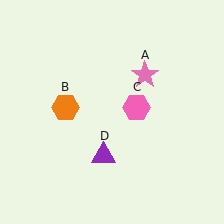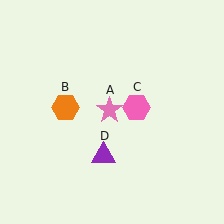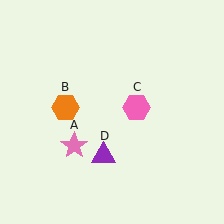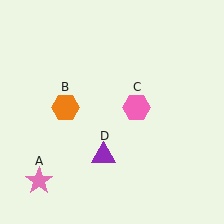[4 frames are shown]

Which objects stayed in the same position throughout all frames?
Orange hexagon (object B) and pink hexagon (object C) and purple triangle (object D) remained stationary.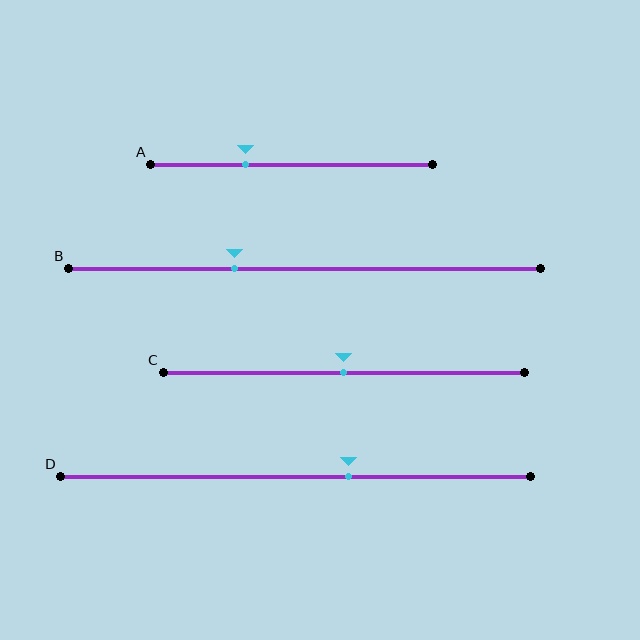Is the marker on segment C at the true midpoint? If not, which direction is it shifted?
Yes, the marker on segment C is at the true midpoint.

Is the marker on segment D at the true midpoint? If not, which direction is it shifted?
No, the marker on segment D is shifted to the right by about 11% of the segment length.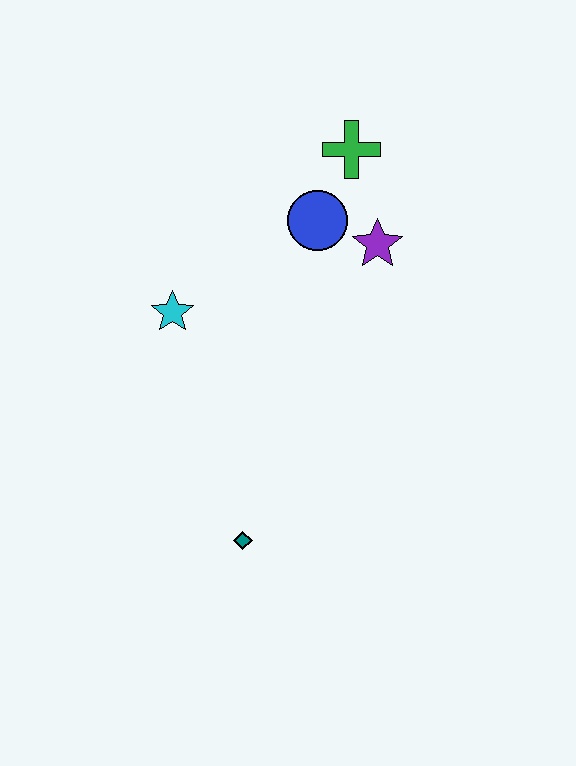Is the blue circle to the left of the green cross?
Yes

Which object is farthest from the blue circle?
The teal diamond is farthest from the blue circle.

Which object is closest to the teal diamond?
The cyan star is closest to the teal diamond.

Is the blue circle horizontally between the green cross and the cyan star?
Yes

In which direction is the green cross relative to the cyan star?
The green cross is to the right of the cyan star.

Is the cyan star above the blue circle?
No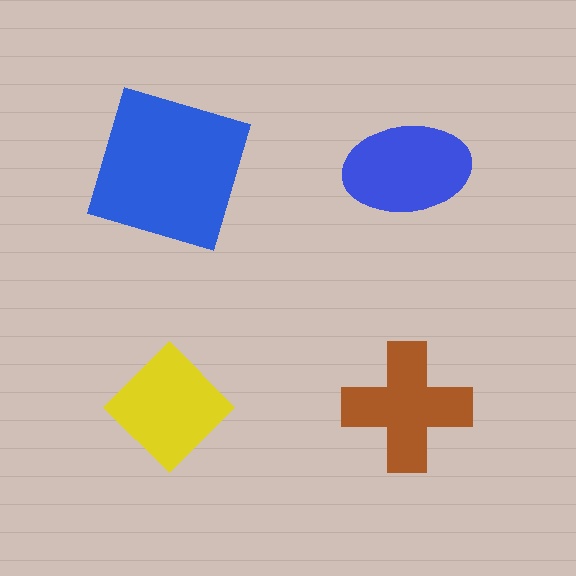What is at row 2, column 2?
A brown cross.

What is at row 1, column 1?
A blue square.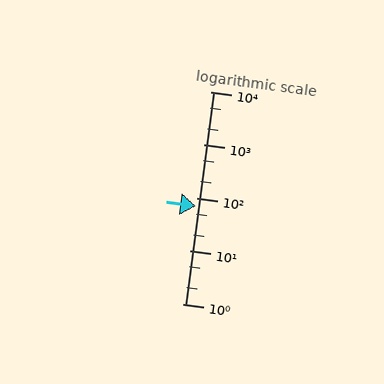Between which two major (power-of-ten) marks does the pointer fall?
The pointer is between 10 and 100.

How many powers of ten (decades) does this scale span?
The scale spans 4 decades, from 1 to 10000.